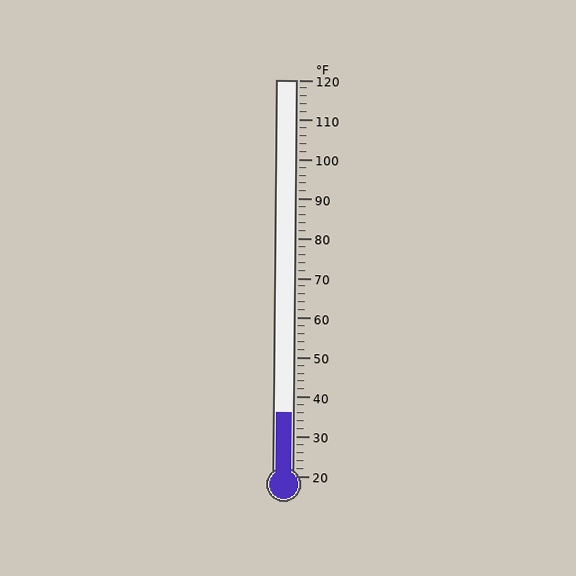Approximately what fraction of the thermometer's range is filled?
The thermometer is filled to approximately 15% of its range.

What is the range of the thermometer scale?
The thermometer scale ranges from 20°F to 120°F.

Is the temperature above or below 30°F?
The temperature is above 30°F.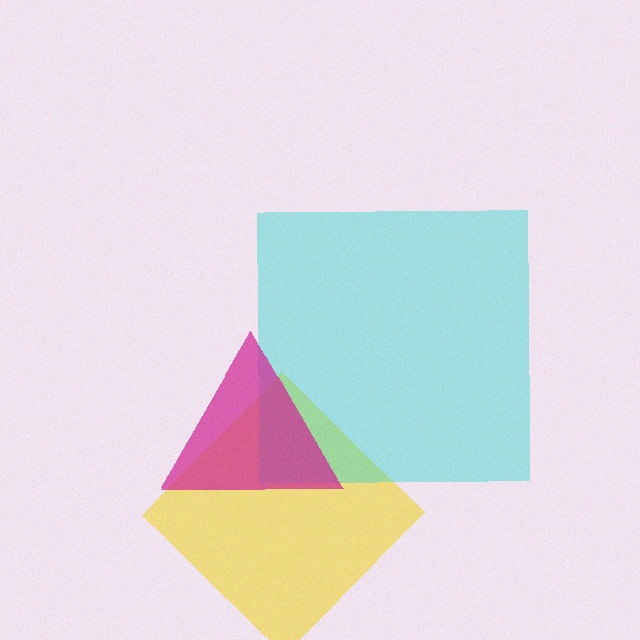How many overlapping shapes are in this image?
There are 3 overlapping shapes in the image.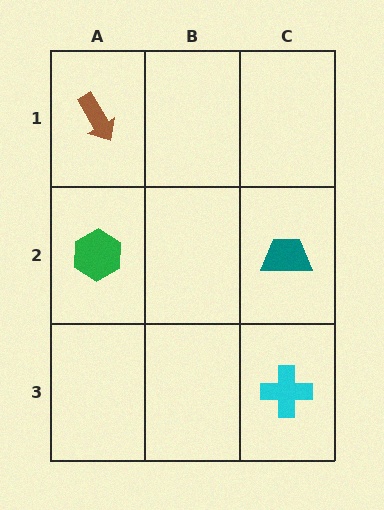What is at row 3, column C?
A cyan cross.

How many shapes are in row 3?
1 shape.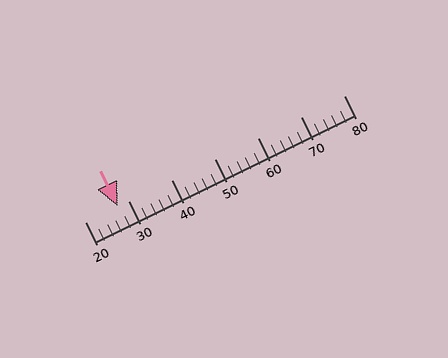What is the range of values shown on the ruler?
The ruler shows values from 20 to 80.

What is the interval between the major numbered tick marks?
The major tick marks are spaced 10 units apart.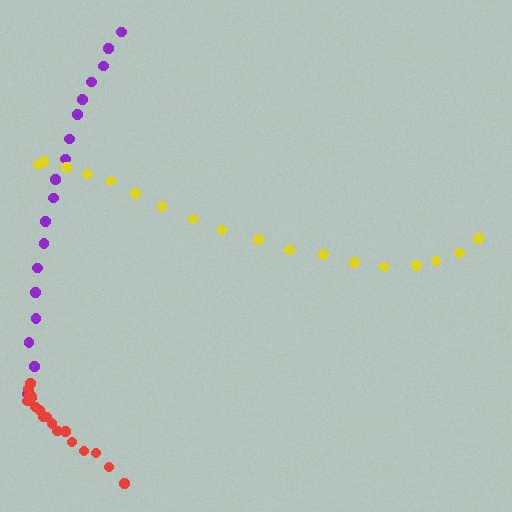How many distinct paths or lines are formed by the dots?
There are 3 distinct paths.